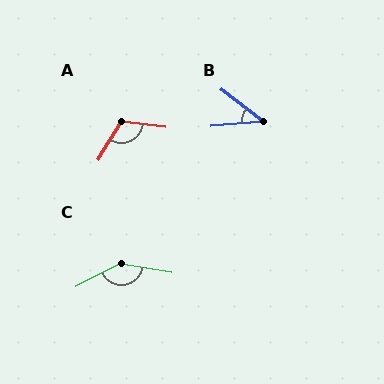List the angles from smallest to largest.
B (41°), A (114°), C (143°).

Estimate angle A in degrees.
Approximately 114 degrees.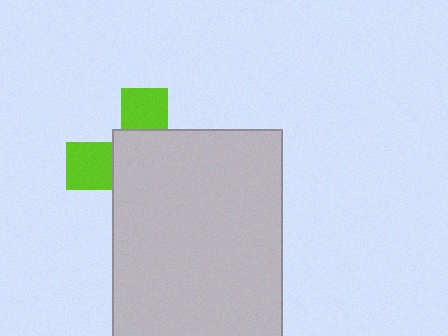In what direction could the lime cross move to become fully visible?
The lime cross could move toward the upper-left. That would shift it out from behind the light gray rectangle entirely.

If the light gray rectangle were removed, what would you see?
You would see the complete lime cross.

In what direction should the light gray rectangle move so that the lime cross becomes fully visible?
The light gray rectangle should move toward the lower-right. That is the shortest direction to clear the overlap and leave the lime cross fully visible.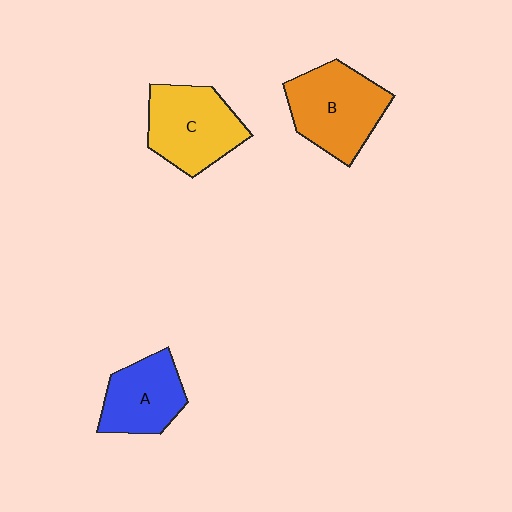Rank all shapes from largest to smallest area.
From largest to smallest: B (orange), C (yellow), A (blue).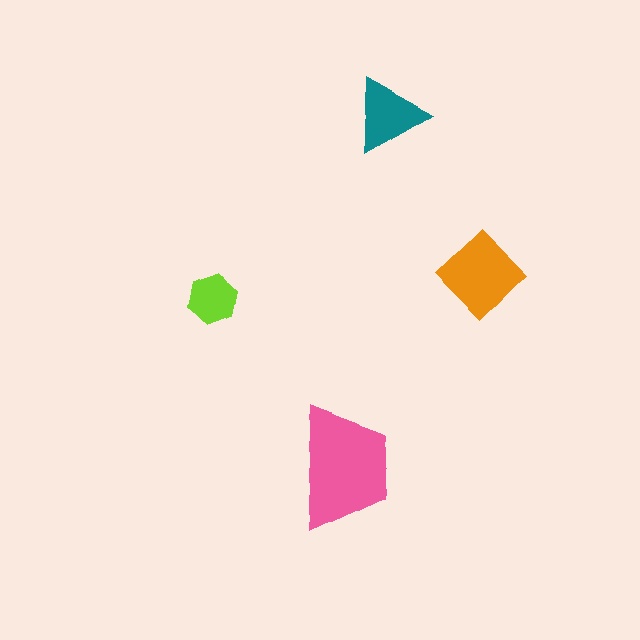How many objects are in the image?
There are 4 objects in the image.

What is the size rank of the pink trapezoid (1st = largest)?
1st.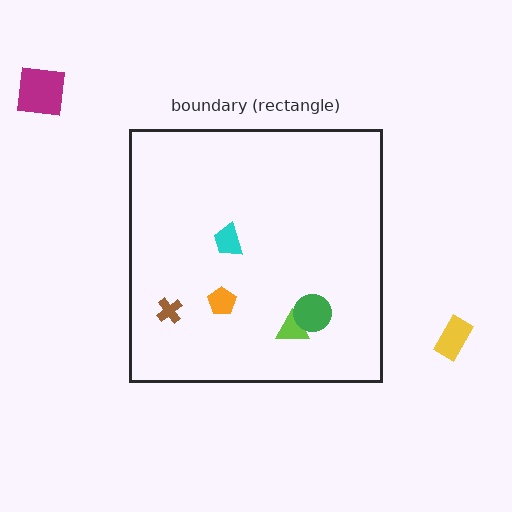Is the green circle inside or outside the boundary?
Inside.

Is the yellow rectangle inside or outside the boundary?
Outside.